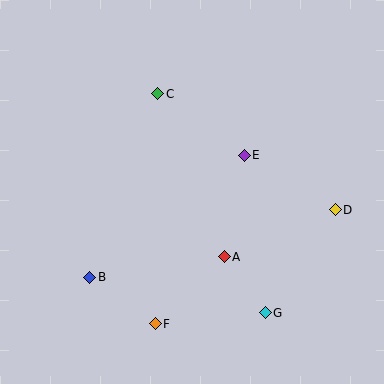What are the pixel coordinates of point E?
Point E is at (244, 155).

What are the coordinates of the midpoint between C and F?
The midpoint between C and F is at (156, 209).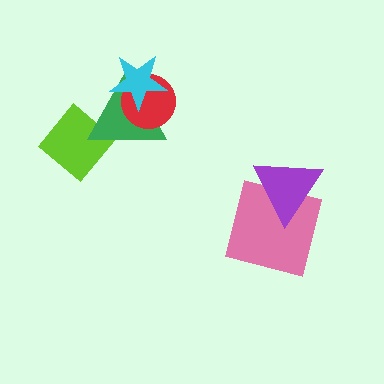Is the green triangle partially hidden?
Yes, it is partially covered by another shape.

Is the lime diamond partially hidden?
Yes, it is partially covered by another shape.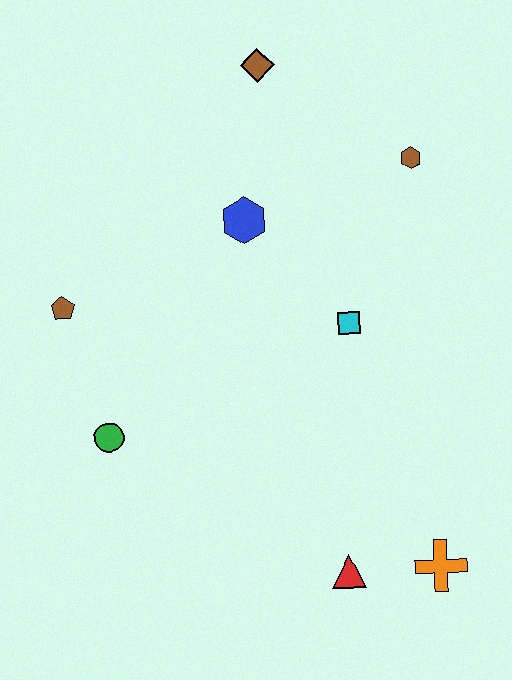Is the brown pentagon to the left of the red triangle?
Yes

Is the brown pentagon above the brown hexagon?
No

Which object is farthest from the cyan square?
The brown pentagon is farthest from the cyan square.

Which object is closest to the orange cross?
The red triangle is closest to the orange cross.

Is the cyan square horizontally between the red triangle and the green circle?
No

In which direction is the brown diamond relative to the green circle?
The brown diamond is above the green circle.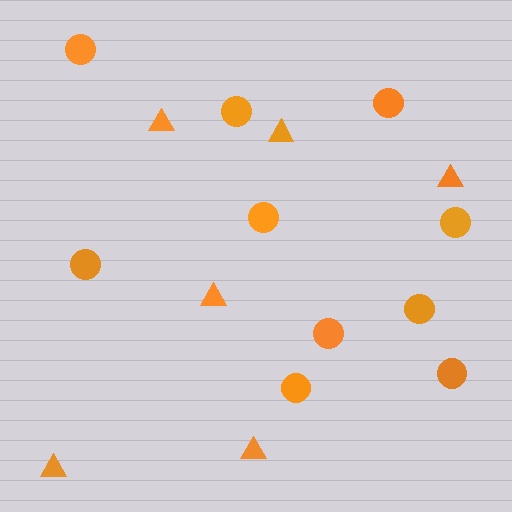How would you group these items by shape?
There are 2 groups: one group of circles (10) and one group of triangles (6).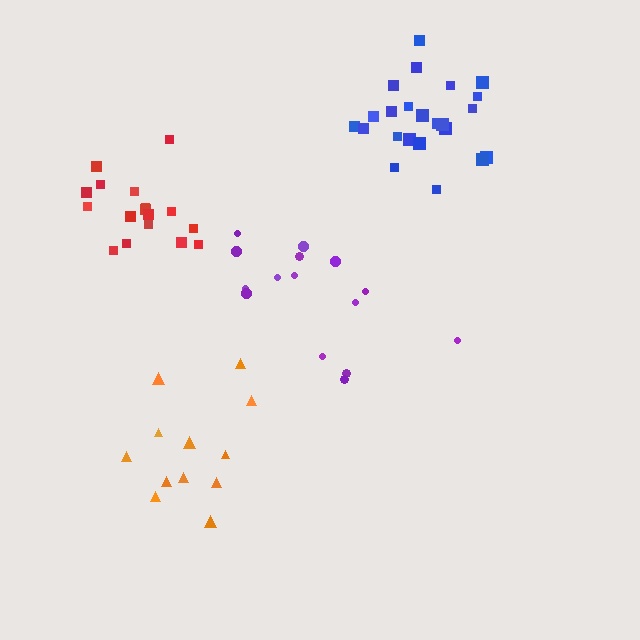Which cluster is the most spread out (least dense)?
Purple.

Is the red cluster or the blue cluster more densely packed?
Red.